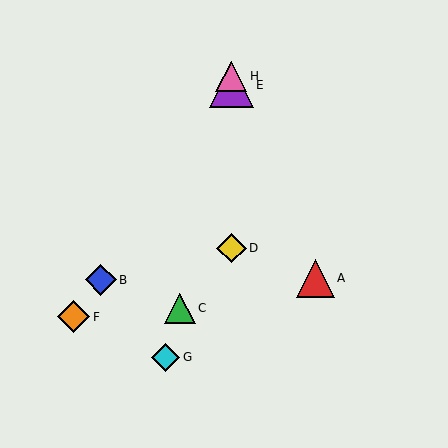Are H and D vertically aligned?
Yes, both are at x≈231.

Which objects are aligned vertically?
Objects D, E, H are aligned vertically.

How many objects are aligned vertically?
3 objects (D, E, H) are aligned vertically.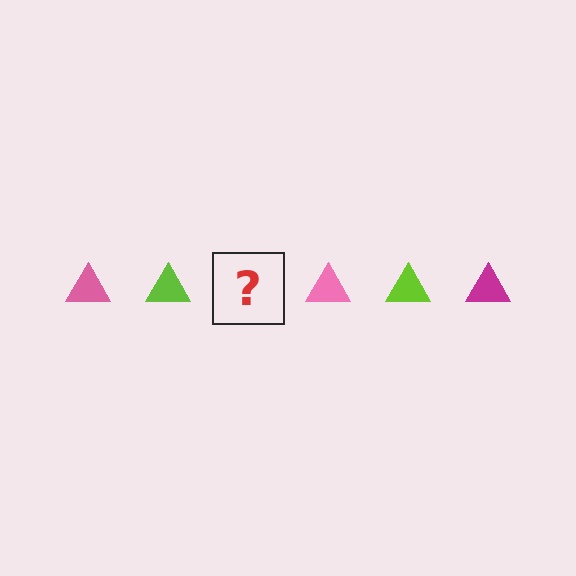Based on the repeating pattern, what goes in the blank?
The blank should be a magenta triangle.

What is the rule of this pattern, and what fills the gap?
The rule is that the pattern cycles through pink, lime, magenta triangles. The gap should be filled with a magenta triangle.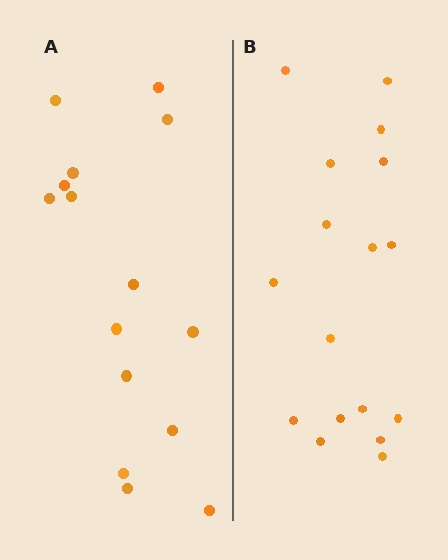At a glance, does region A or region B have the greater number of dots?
Region B (the right region) has more dots.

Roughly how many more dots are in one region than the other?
Region B has just a few more — roughly 2 or 3 more dots than region A.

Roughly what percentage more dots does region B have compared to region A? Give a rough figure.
About 15% more.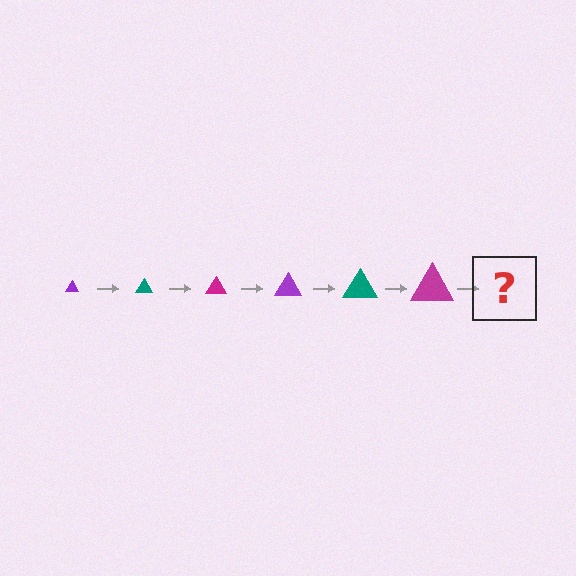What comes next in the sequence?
The next element should be a purple triangle, larger than the previous one.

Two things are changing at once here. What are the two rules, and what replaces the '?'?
The two rules are that the triangle grows larger each step and the color cycles through purple, teal, and magenta. The '?' should be a purple triangle, larger than the previous one.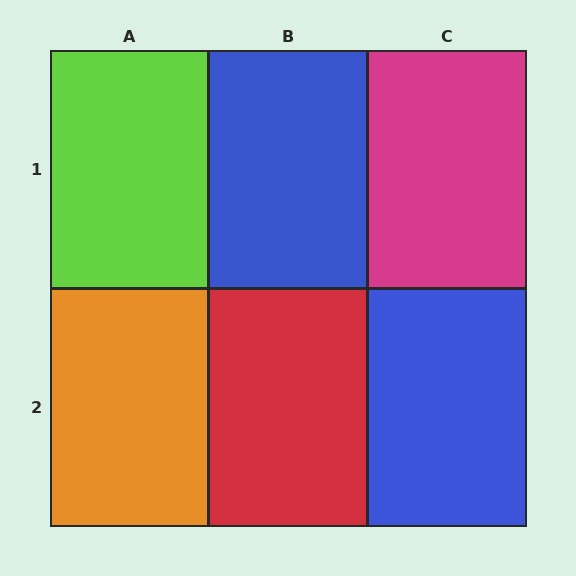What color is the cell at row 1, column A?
Lime.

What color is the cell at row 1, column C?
Magenta.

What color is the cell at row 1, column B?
Blue.